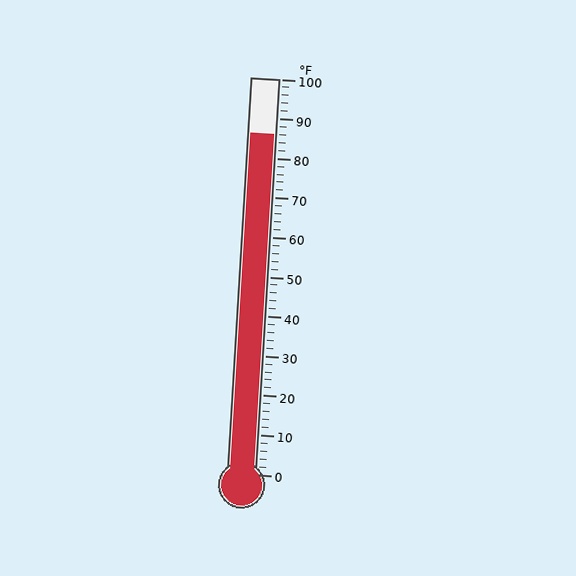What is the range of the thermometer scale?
The thermometer scale ranges from 0°F to 100°F.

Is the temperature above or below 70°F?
The temperature is above 70°F.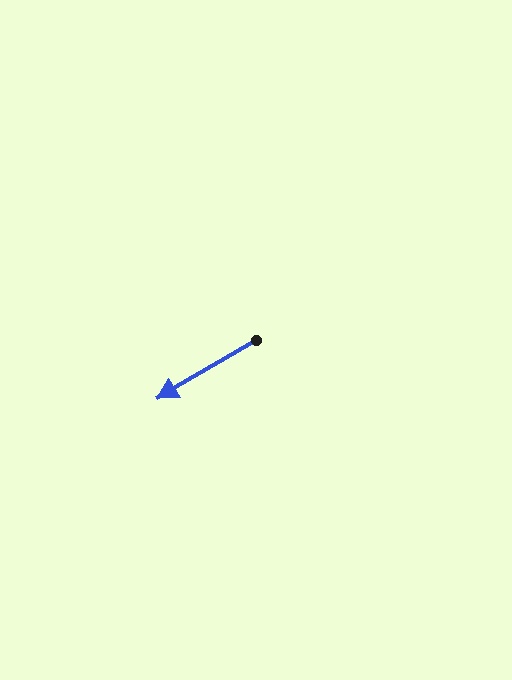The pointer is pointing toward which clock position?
Roughly 8 o'clock.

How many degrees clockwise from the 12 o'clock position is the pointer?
Approximately 239 degrees.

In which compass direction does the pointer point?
Southwest.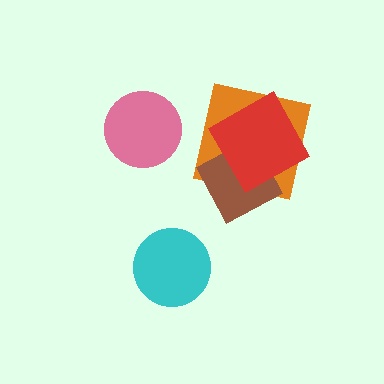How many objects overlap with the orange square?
2 objects overlap with the orange square.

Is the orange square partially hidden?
Yes, it is partially covered by another shape.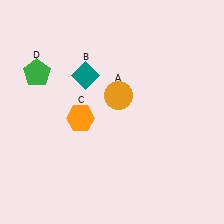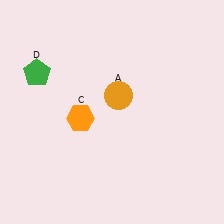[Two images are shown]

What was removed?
The teal diamond (B) was removed in Image 2.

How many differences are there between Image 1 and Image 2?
There is 1 difference between the two images.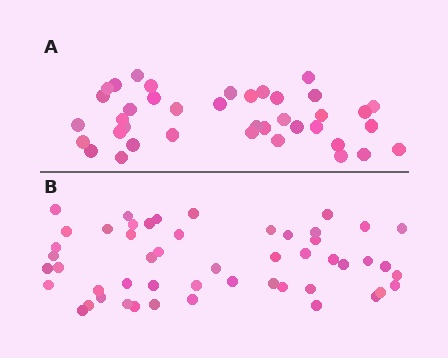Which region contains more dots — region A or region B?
Region B (the bottom region) has more dots.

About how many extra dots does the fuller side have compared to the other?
Region B has roughly 12 or so more dots than region A.